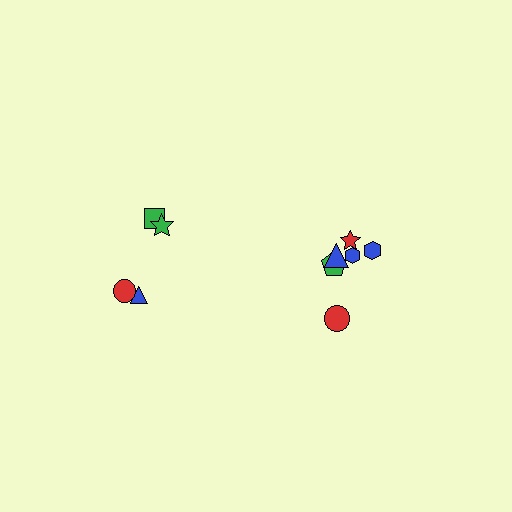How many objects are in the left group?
There are 4 objects.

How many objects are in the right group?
There are 6 objects.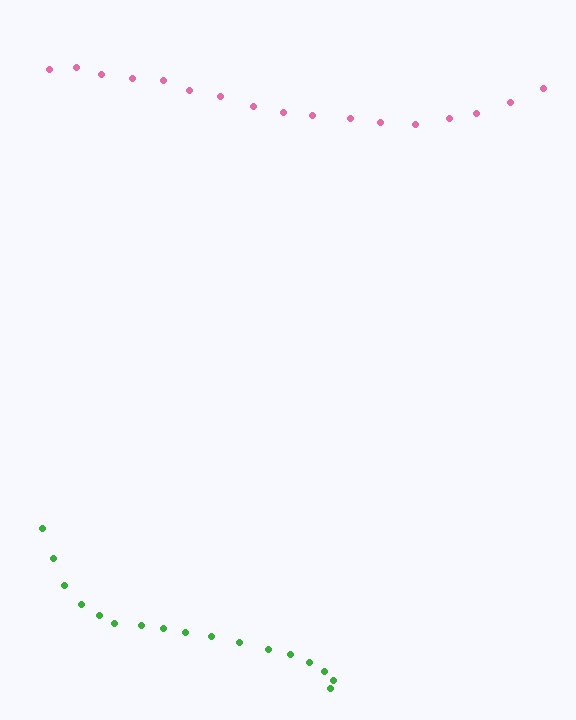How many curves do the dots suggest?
There are 2 distinct paths.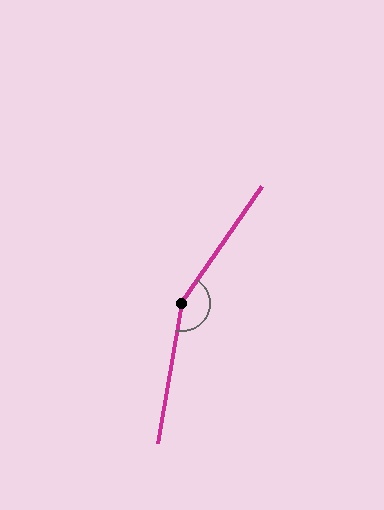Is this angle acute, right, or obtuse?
It is obtuse.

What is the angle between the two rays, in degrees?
Approximately 155 degrees.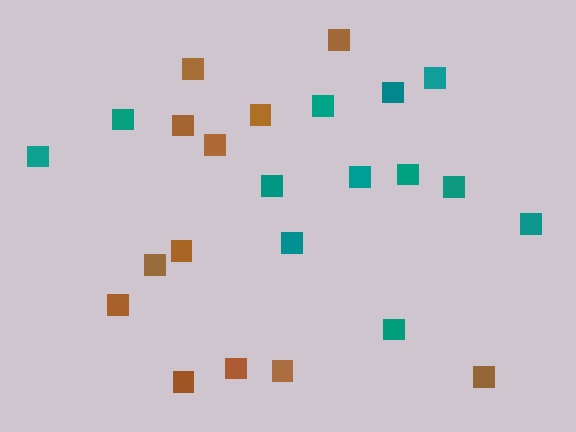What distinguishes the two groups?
There are 2 groups: one group of brown squares (12) and one group of teal squares (12).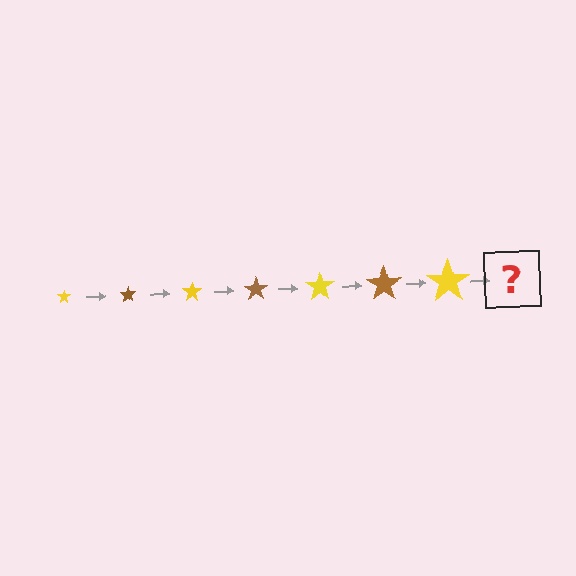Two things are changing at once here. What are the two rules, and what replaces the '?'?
The two rules are that the star grows larger each step and the color cycles through yellow and brown. The '?' should be a brown star, larger than the previous one.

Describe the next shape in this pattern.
It should be a brown star, larger than the previous one.